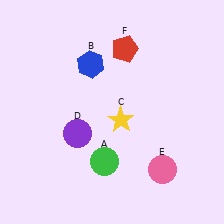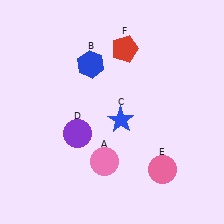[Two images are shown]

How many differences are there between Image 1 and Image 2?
There are 2 differences between the two images.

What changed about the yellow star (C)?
In Image 1, C is yellow. In Image 2, it changed to blue.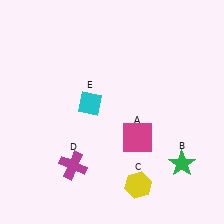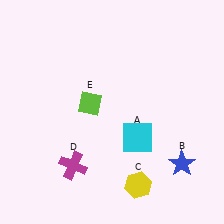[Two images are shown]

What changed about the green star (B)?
In Image 1, B is green. In Image 2, it changed to blue.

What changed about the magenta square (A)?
In Image 1, A is magenta. In Image 2, it changed to cyan.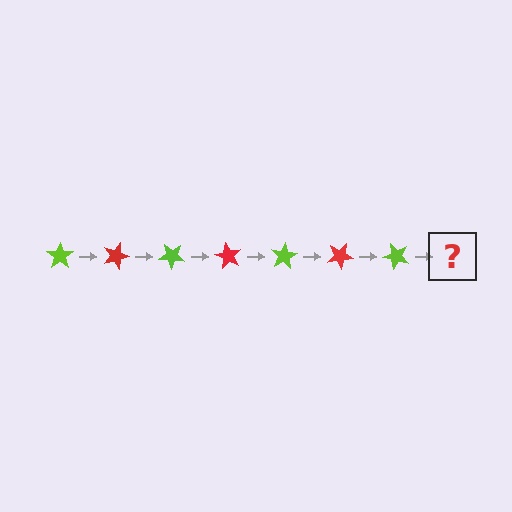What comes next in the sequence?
The next element should be a red star, rotated 140 degrees from the start.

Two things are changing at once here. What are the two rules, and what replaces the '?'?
The two rules are that it rotates 20 degrees each step and the color cycles through lime and red. The '?' should be a red star, rotated 140 degrees from the start.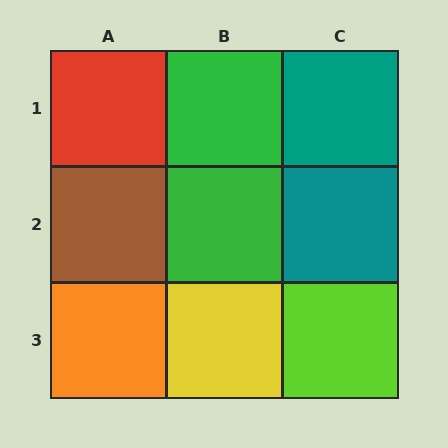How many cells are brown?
1 cell is brown.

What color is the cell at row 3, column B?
Yellow.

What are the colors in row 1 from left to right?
Red, green, teal.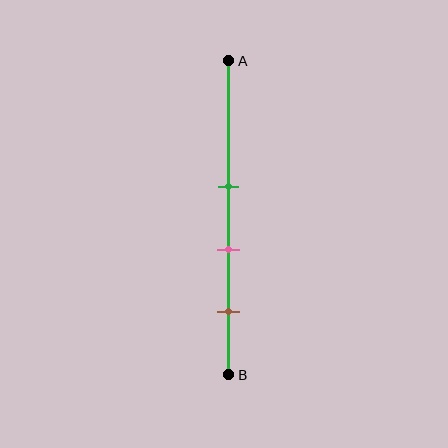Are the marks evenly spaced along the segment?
Yes, the marks are approximately evenly spaced.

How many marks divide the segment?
There are 3 marks dividing the segment.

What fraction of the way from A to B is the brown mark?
The brown mark is approximately 80% (0.8) of the way from A to B.